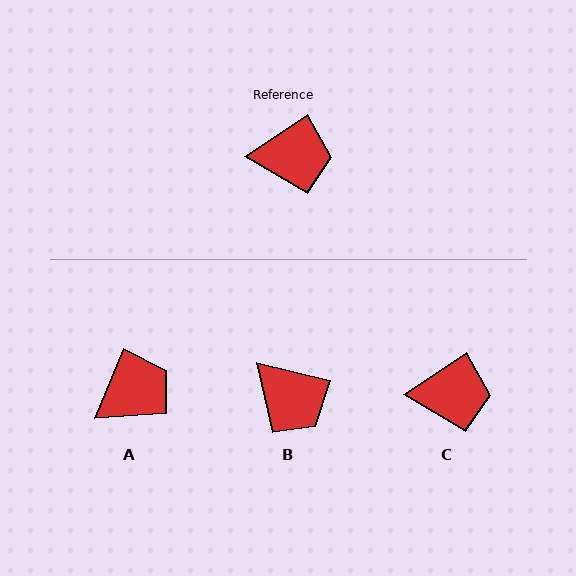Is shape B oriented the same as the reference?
No, it is off by about 47 degrees.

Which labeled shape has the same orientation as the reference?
C.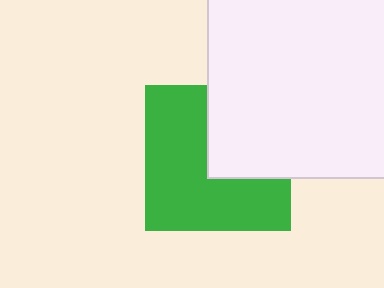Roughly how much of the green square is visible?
About half of it is visible (roughly 63%).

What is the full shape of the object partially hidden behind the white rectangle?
The partially hidden object is a green square.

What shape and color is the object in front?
The object in front is a white rectangle.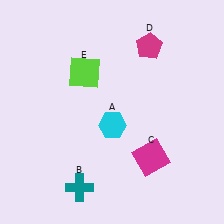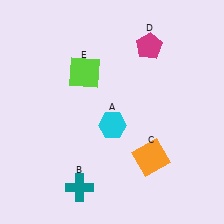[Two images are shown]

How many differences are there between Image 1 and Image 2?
There is 1 difference between the two images.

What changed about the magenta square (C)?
In Image 1, C is magenta. In Image 2, it changed to orange.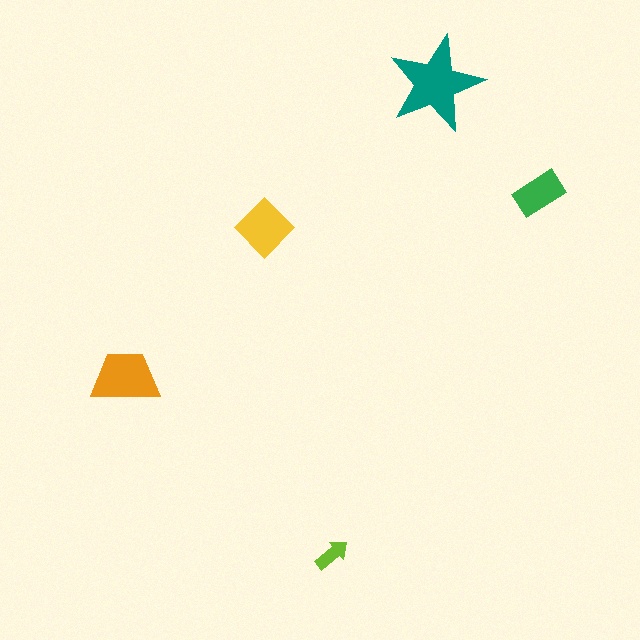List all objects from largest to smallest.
The teal star, the orange trapezoid, the yellow diamond, the green rectangle, the lime arrow.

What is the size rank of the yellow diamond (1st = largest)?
3rd.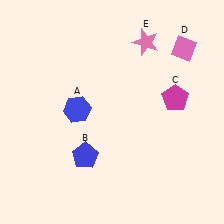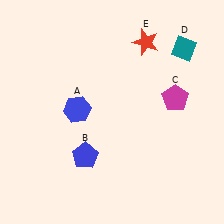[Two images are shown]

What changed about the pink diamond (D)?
In Image 1, D is pink. In Image 2, it changed to teal.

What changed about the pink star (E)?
In Image 1, E is pink. In Image 2, it changed to red.